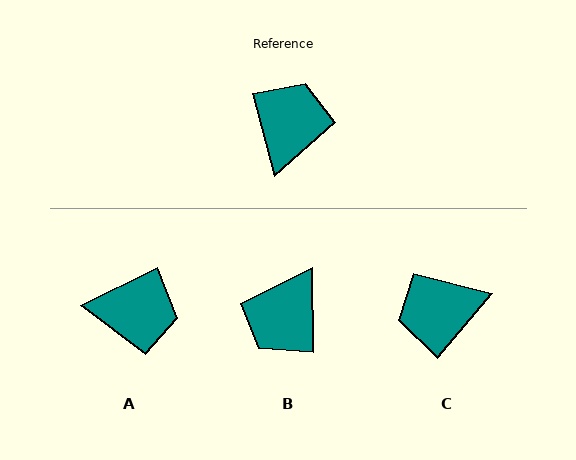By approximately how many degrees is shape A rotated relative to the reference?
Approximately 79 degrees clockwise.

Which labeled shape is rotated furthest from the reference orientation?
B, about 165 degrees away.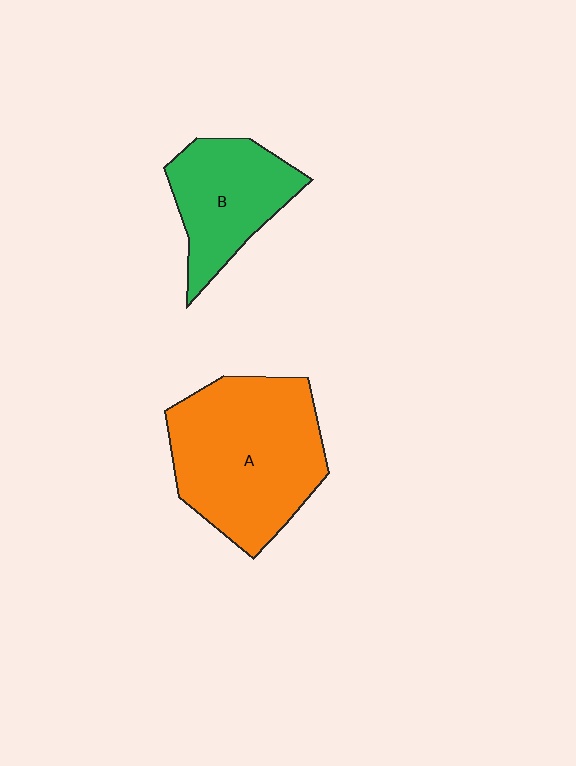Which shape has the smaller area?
Shape B (green).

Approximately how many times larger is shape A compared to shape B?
Approximately 1.7 times.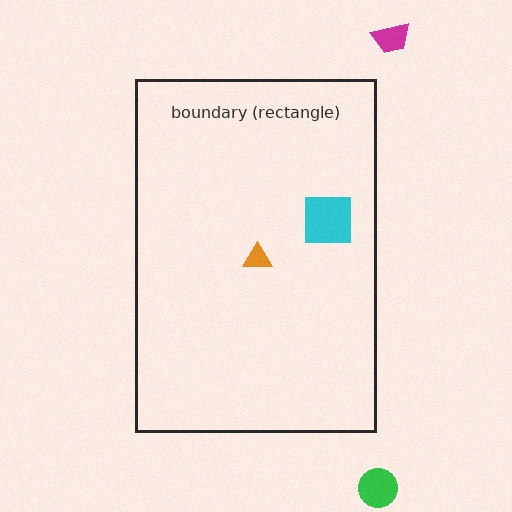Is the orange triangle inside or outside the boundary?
Inside.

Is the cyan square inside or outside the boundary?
Inside.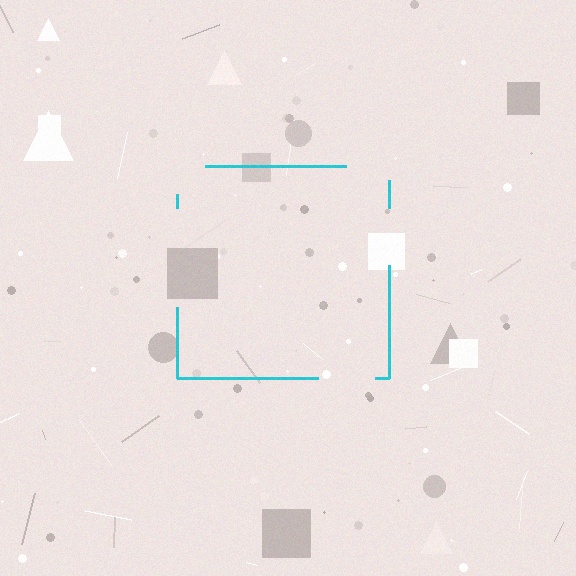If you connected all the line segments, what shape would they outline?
They would outline a square.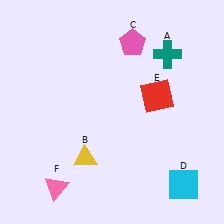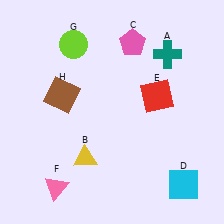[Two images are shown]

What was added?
A lime circle (G), a brown square (H) were added in Image 2.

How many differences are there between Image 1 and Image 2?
There are 2 differences between the two images.